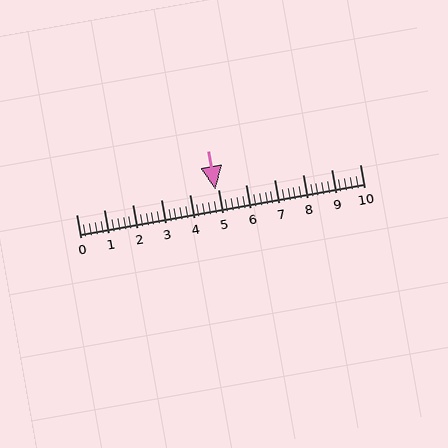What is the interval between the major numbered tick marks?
The major tick marks are spaced 1 units apart.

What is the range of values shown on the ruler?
The ruler shows values from 0 to 10.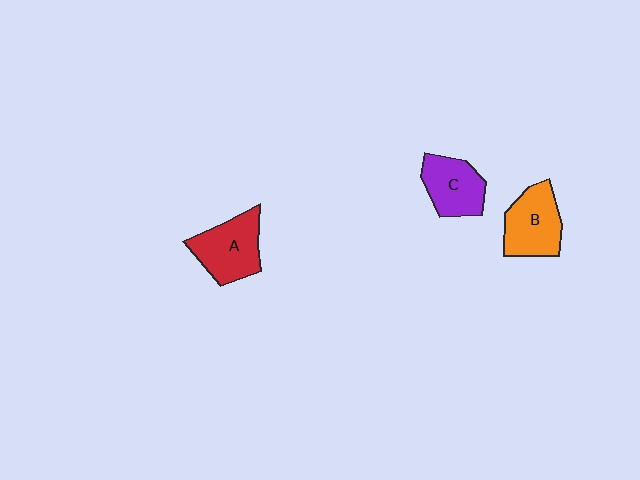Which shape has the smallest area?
Shape C (purple).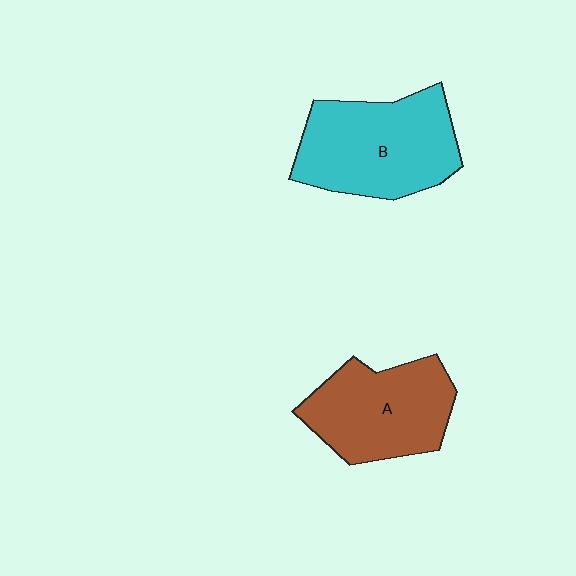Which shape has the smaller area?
Shape A (brown).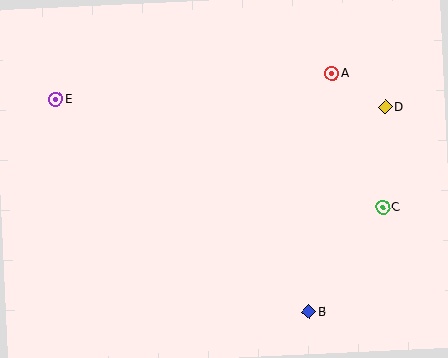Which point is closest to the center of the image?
Point A at (332, 74) is closest to the center.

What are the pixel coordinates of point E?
Point E is at (56, 99).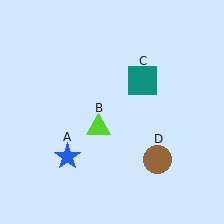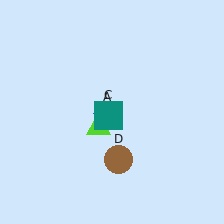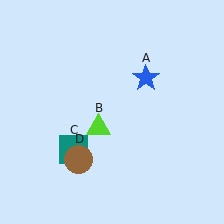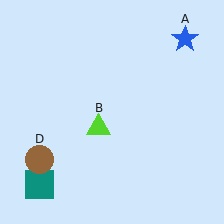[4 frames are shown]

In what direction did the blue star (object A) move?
The blue star (object A) moved up and to the right.